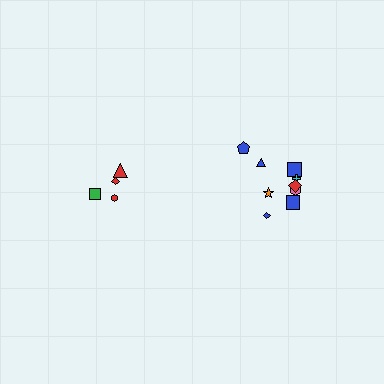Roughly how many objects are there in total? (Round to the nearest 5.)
Roughly 15 objects in total.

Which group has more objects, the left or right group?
The right group.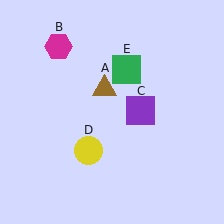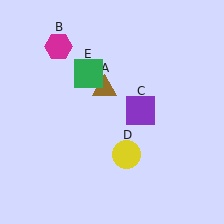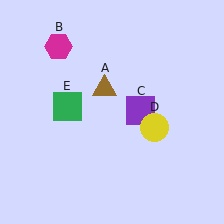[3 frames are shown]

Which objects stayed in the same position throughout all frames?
Brown triangle (object A) and magenta hexagon (object B) and purple square (object C) remained stationary.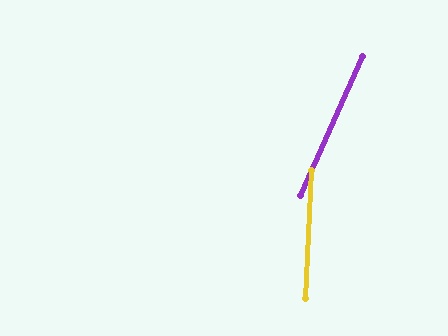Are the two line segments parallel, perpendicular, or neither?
Neither parallel nor perpendicular — they differ by about 21°.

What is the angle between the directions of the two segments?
Approximately 21 degrees.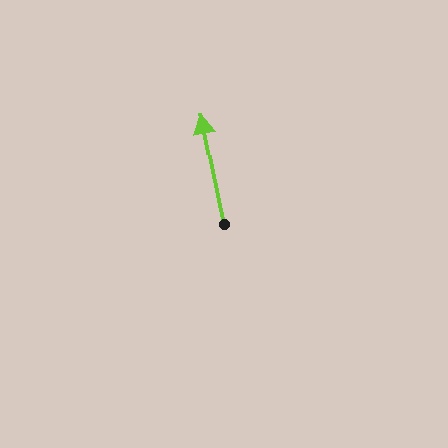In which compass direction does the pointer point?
North.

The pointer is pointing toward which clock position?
Roughly 12 o'clock.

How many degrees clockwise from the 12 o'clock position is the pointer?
Approximately 349 degrees.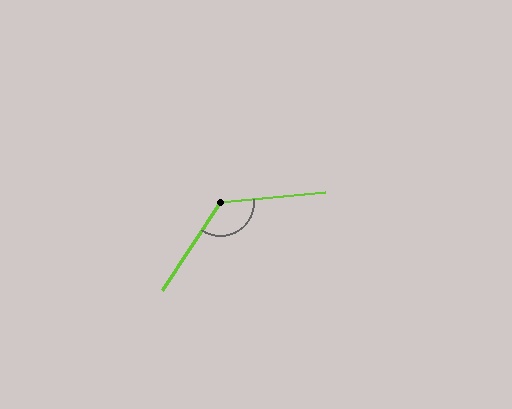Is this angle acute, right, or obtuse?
It is obtuse.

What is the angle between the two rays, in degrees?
Approximately 129 degrees.